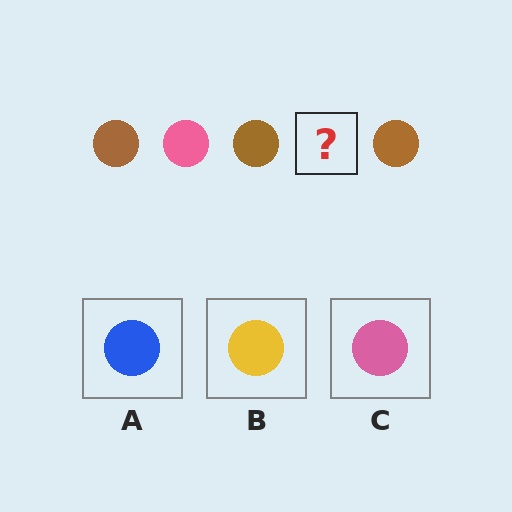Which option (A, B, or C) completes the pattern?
C.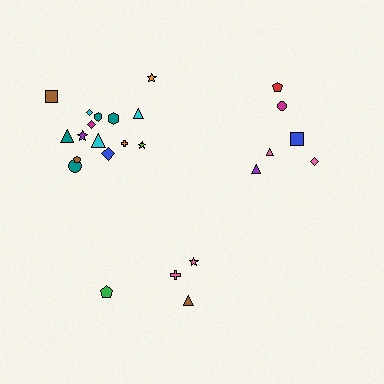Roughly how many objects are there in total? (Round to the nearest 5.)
Roughly 25 objects in total.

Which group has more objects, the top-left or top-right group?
The top-left group.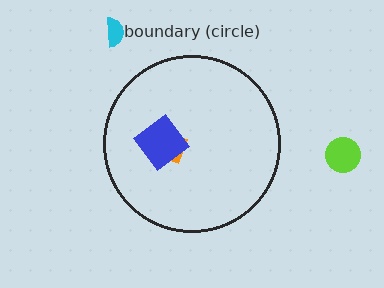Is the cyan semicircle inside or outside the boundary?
Outside.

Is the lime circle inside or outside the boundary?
Outside.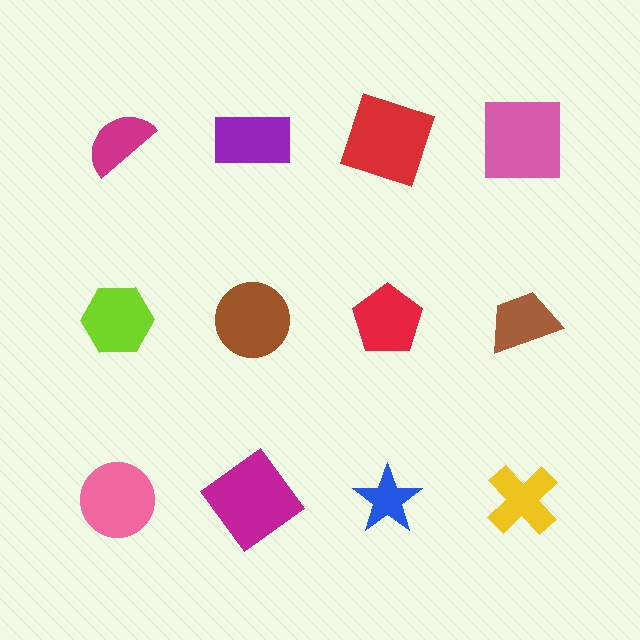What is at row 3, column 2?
A magenta diamond.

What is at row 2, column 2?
A brown circle.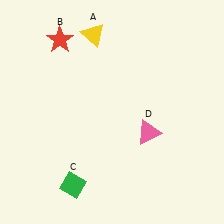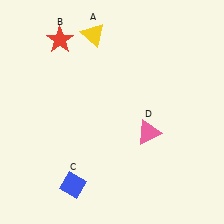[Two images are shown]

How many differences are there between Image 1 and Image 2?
There is 1 difference between the two images.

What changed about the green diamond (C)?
In Image 1, C is green. In Image 2, it changed to blue.